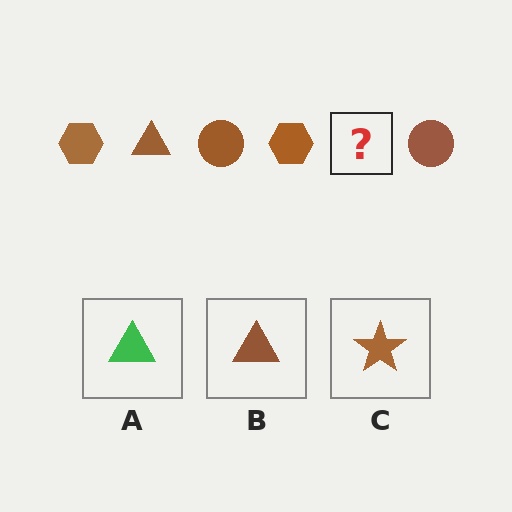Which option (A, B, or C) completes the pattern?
B.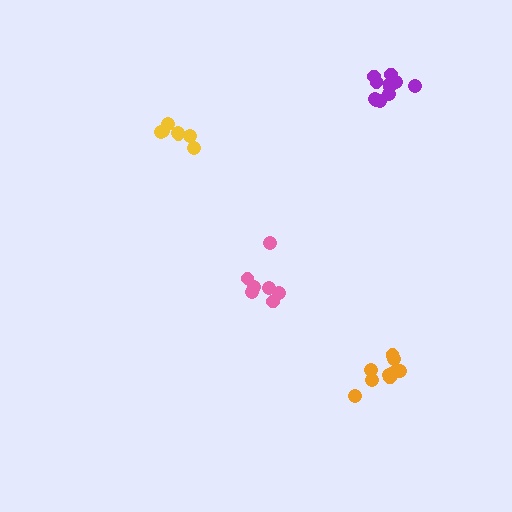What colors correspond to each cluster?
The clusters are colored: pink, yellow, orange, purple.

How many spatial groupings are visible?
There are 4 spatial groupings.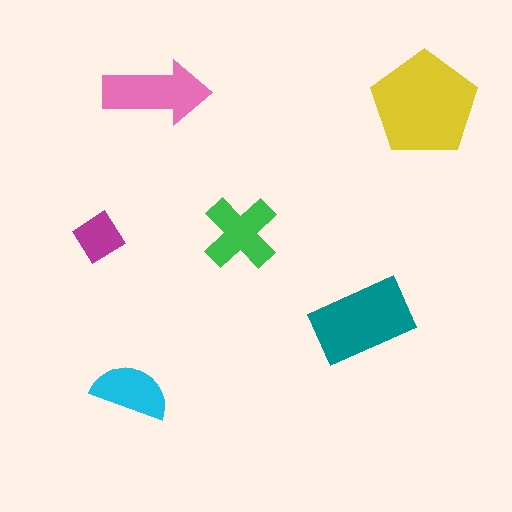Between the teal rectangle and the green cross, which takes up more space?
The teal rectangle.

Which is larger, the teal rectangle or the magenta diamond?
The teal rectangle.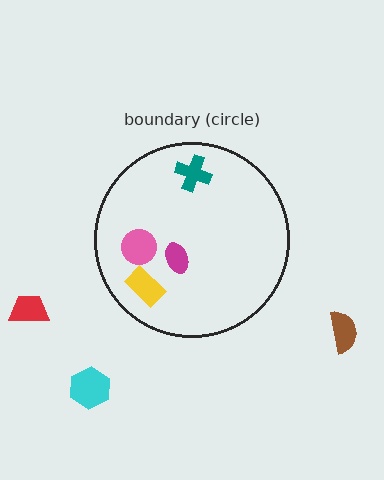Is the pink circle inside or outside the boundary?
Inside.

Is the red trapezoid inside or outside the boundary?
Outside.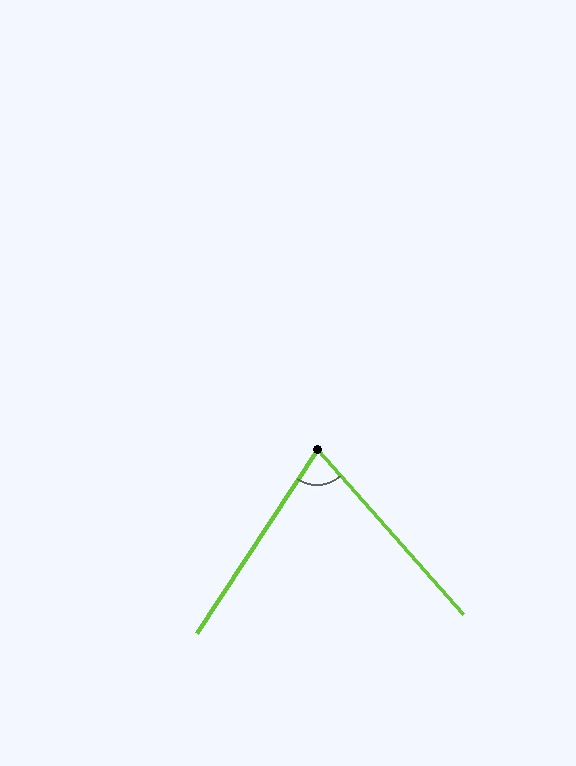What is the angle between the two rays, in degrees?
Approximately 75 degrees.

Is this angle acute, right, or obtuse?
It is acute.